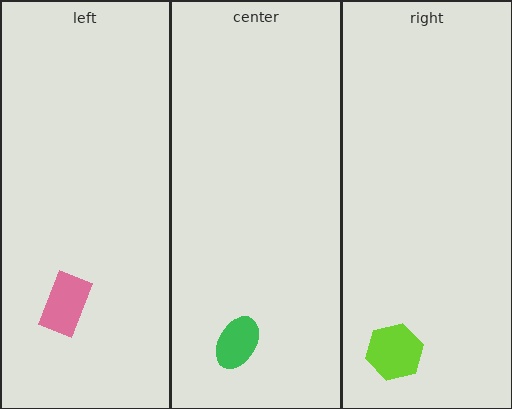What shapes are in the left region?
The pink rectangle.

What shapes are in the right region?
The lime hexagon.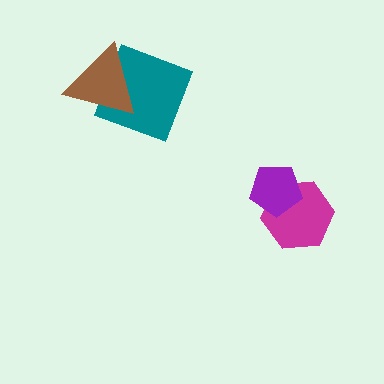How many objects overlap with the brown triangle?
1 object overlaps with the brown triangle.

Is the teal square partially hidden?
Yes, it is partially covered by another shape.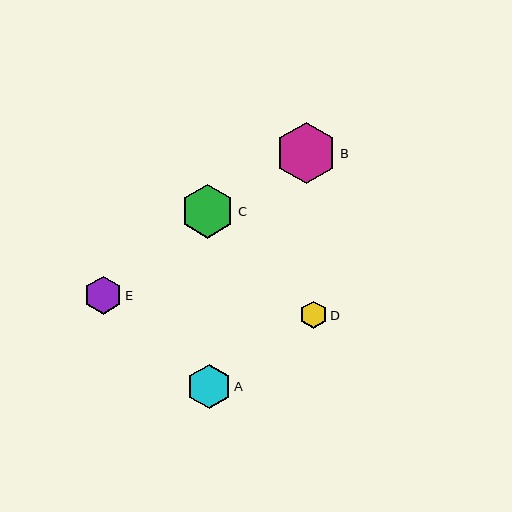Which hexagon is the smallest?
Hexagon D is the smallest with a size of approximately 27 pixels.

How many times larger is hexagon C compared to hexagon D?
Hexagon C is approximately 2.0 times the size of hexagon D.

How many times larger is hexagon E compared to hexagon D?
Hexagon E is approximately 1.4 times the size of hexagon D.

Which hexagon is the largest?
Hexagon B is the largest with a size of approximately 61 pixels.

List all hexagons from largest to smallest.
From largest to smallest: B, C, A, E, D.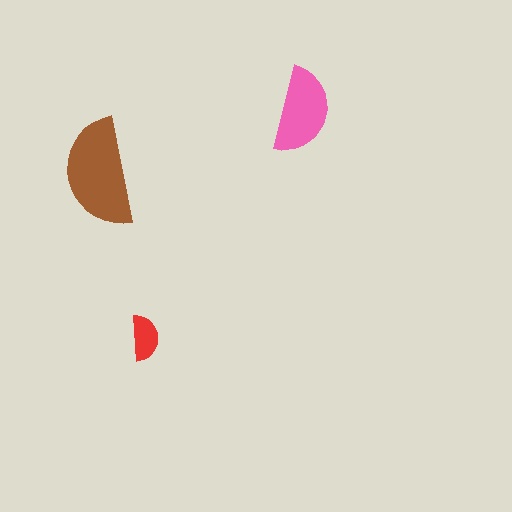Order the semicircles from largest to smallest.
the brown one, the pink one, the red one.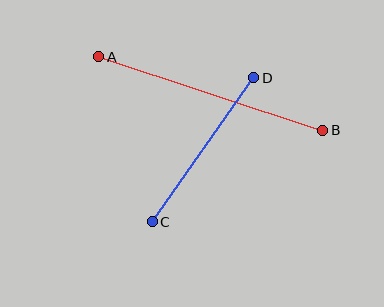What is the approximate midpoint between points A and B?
The midpoint is at approximately (211, 94) pixels.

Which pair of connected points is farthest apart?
Points A and B are farthest apart.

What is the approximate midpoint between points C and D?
The midpoint is at approximately (203, 150) pixels.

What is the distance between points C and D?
The distance is approximately 176 pixels.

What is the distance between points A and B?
The distance is approximately 236 pixels.